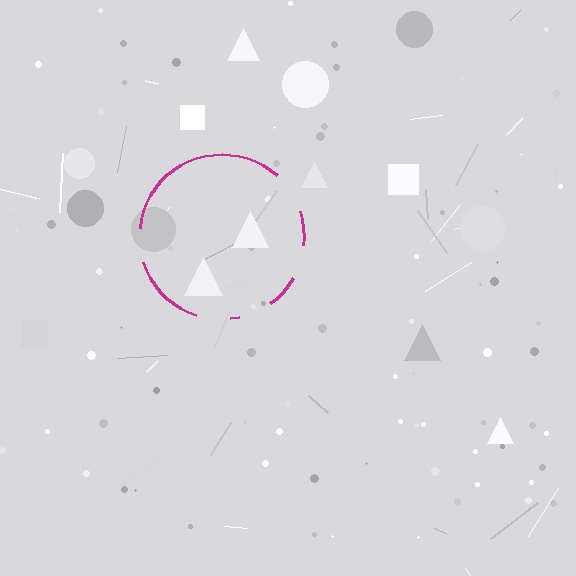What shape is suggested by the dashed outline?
The dashed outline suggests a circle.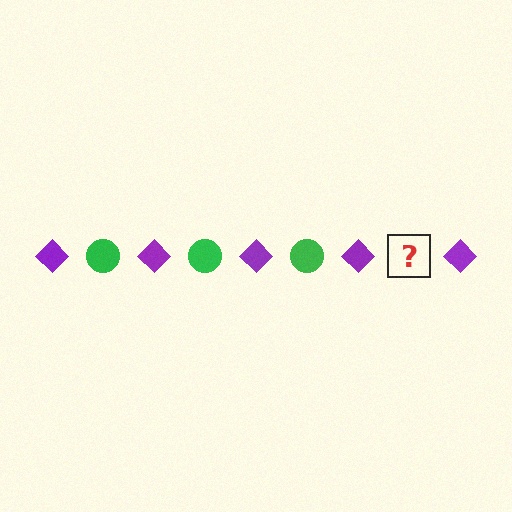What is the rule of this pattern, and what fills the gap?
The rule is that the pattern alternates between purple diamond and green circle. The gap should be filled with a green circle.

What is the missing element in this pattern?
The missing element is a green circle.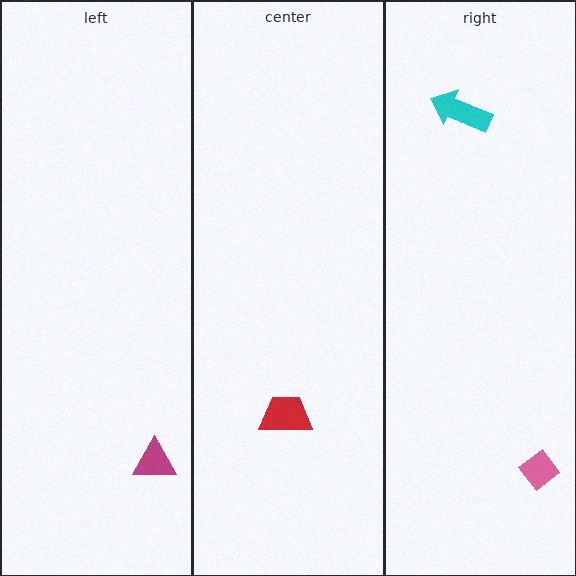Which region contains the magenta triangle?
The left region.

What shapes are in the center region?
The red trapezoid.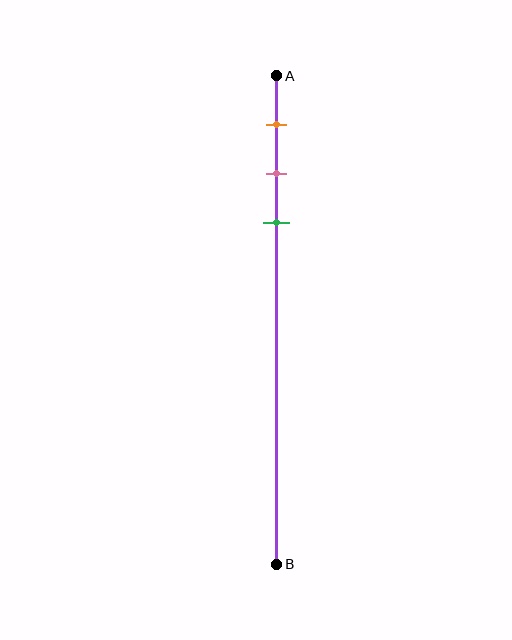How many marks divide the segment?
There are 3 marks dividing the segment.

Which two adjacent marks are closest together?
The pink and green marks are the closest adjacent pair.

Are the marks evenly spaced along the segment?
Yes, the marks are approximately evenly spaced.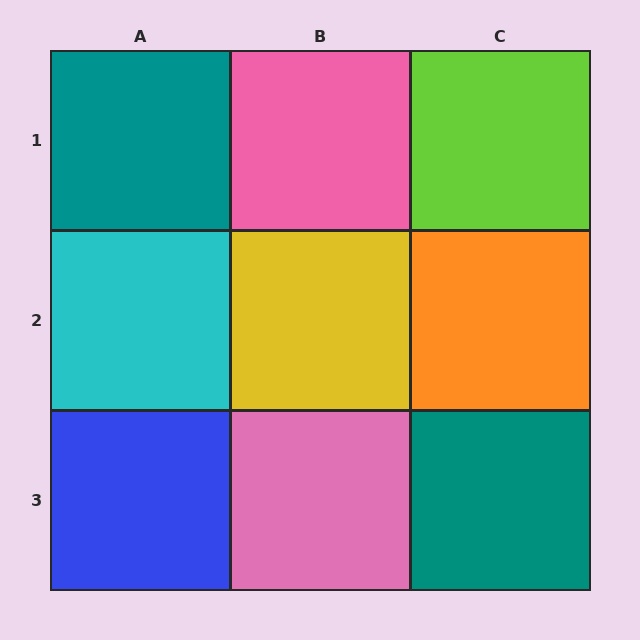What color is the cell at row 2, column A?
Cyan.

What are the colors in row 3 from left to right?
Blue, pink, teal.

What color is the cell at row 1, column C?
Lime.